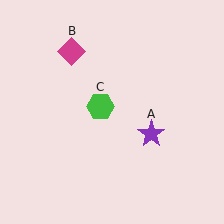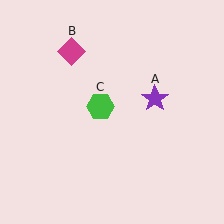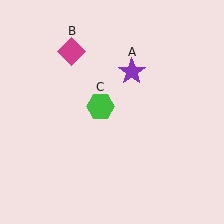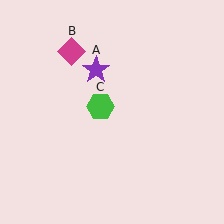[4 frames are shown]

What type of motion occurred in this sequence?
The purple star (object A) rotated counterclockwise around the center of the scene.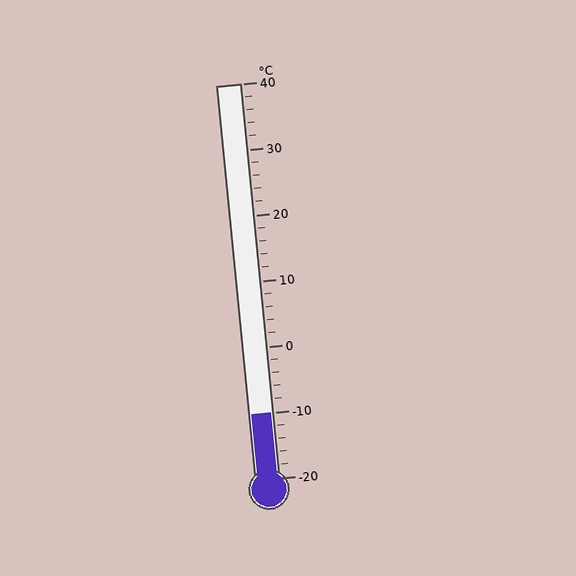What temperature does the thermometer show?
The thermometer shows approximately -10°C.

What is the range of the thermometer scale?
The thermometer scale ranges from -20°C to 40°C.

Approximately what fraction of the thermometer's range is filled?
The thermometer is filled to approximately 15% of its range.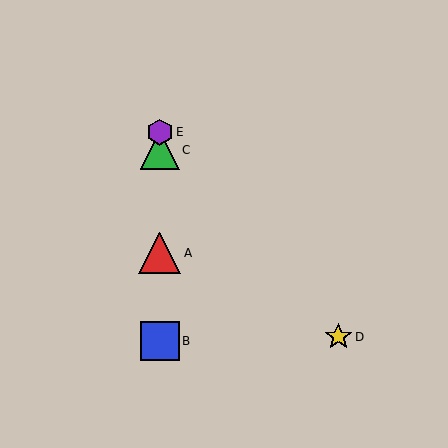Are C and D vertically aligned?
No, C is at x≈160 and D is at x≈338.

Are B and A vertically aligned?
Yes, both are at x≈160.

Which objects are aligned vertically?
Objects A, B, C, E are aligned vertically.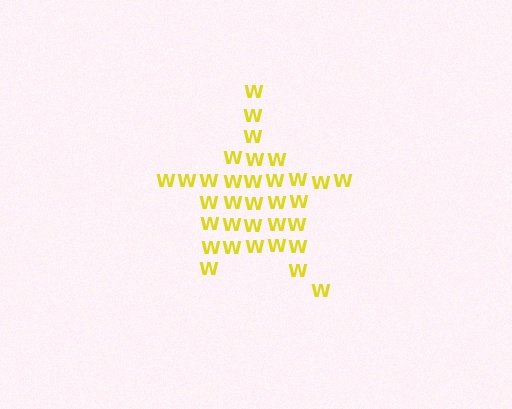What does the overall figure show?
The overall figure shows a star.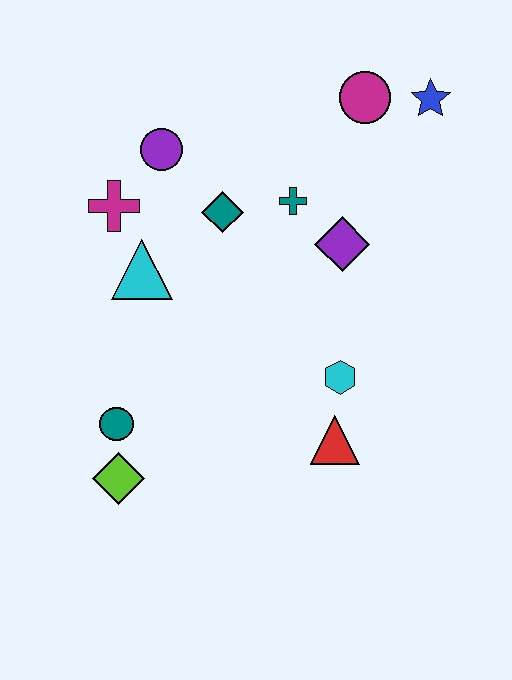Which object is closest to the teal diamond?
The teal cross is closest to the teal diamond.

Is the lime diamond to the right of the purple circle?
No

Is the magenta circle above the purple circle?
Yes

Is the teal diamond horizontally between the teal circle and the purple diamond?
Yes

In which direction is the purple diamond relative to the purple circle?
The purple diamond is to the right of the purple circle.